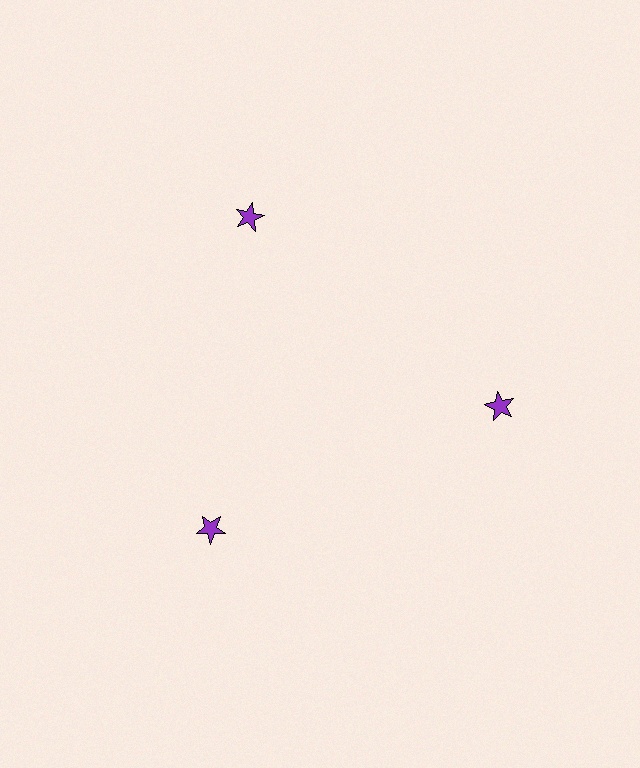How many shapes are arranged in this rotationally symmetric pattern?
There are 3 shapes, arranged in 3 groups of 1.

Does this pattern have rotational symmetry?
Yes, this pattern has 3-fold rotational symmetry. It looks the same after rotating 120 degrees around the center.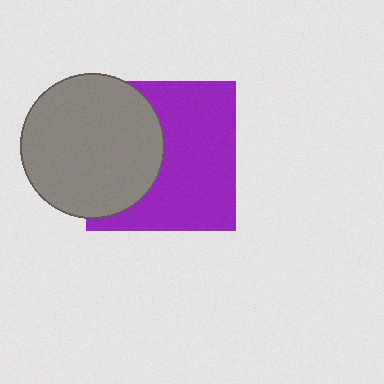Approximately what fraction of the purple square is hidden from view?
Roughly 40% of the purple square is hidden behind the gray circle.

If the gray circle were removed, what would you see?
You would see the complete purple square.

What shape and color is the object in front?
The object in front is a gray circle.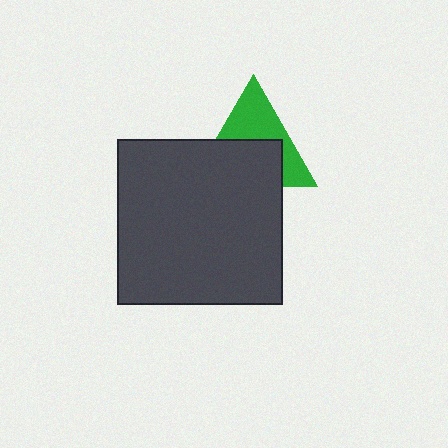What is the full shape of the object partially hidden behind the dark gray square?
The partially hidden object is a green triangle.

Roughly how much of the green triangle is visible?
About half of it is visible (roughly 47%).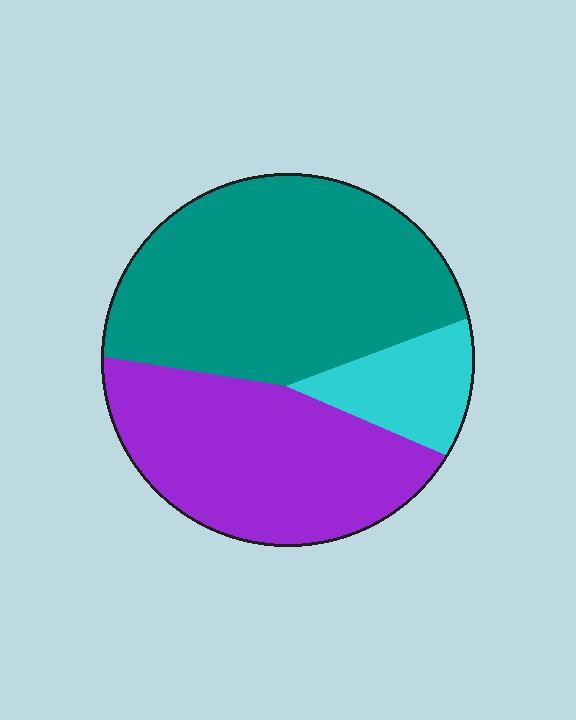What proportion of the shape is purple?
Purple covers roughly 35% of the shape.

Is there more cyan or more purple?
Purple.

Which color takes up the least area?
Cyan, at roughly 10%.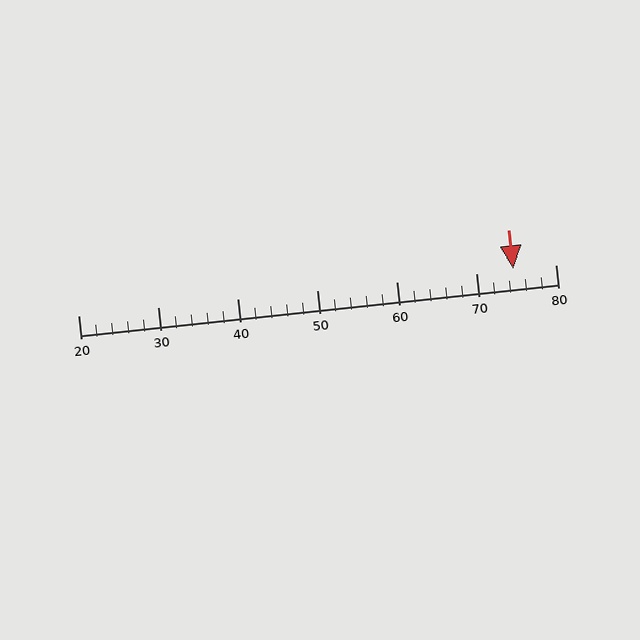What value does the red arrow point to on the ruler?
The red arrow points to approximately 75.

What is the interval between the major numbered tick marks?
The major tick marks are spaced 10 units apart.